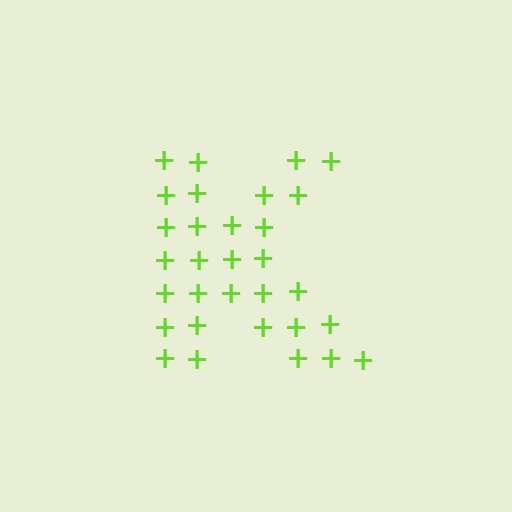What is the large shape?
The large shape is the letter K.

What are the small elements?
The small elements are plus signs.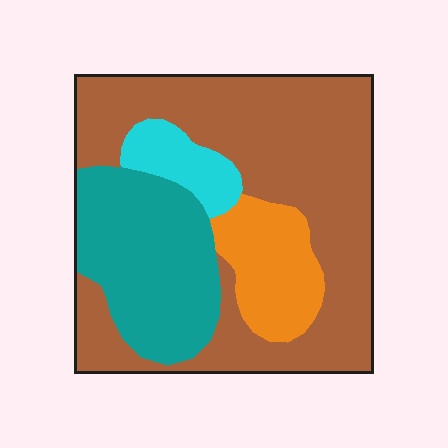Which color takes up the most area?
Brown, at roughly 55%.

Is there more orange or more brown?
Brown.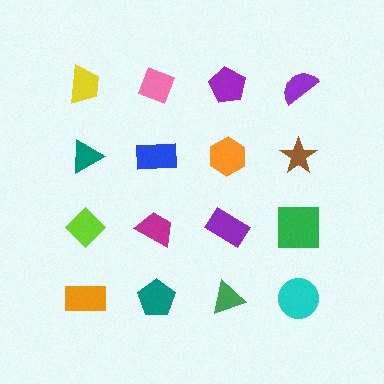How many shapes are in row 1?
4 shapes.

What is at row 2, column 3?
An orange hexagon.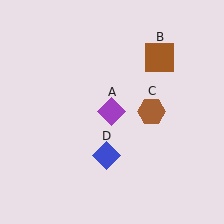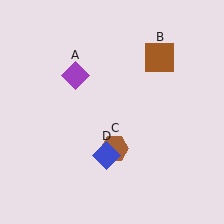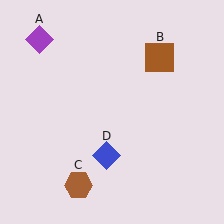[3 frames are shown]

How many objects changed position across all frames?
2 objects changed position: purple diamond (object A), brown hexagon (object C).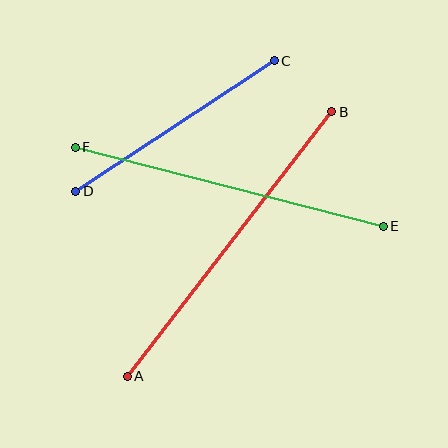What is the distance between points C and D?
The distance is approximately 238 pixels.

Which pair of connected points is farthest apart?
Points A and B are farthest apart.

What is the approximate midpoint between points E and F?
The midpoint is at approximately (229, 187) pixels.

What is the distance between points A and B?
The distance is approximately 334 pixels.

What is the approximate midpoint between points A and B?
The midpoint is at approximately (230, 244) pixels.